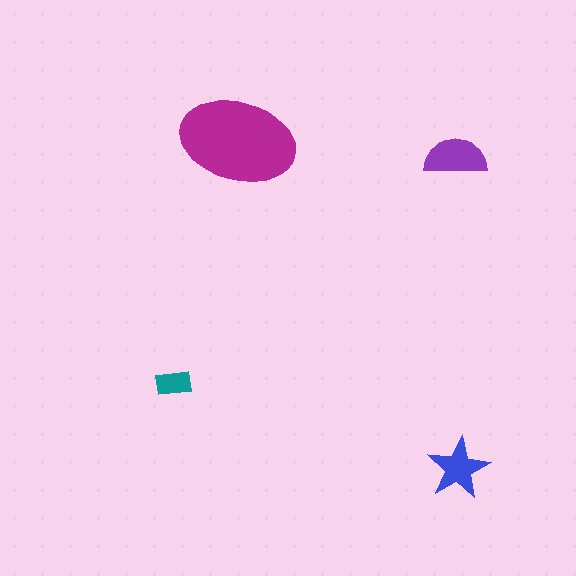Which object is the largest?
The magenta ellipse.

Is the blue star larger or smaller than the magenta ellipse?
Smaller.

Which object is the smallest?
The teal rectangle.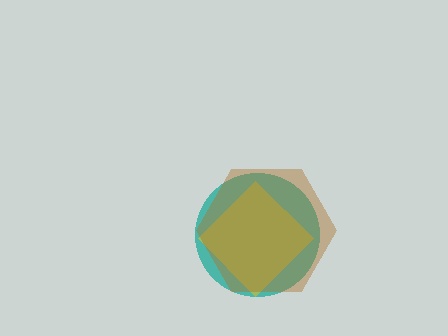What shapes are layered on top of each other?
The layered shapes are: a teal circle, a yellow diamond, a brown hexagon.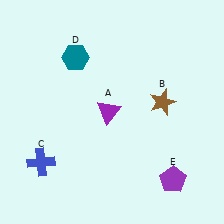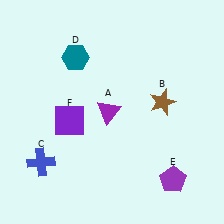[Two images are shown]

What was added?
A purple square (F) was added in Image 2.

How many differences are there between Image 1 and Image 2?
There is 1 difference between the two images.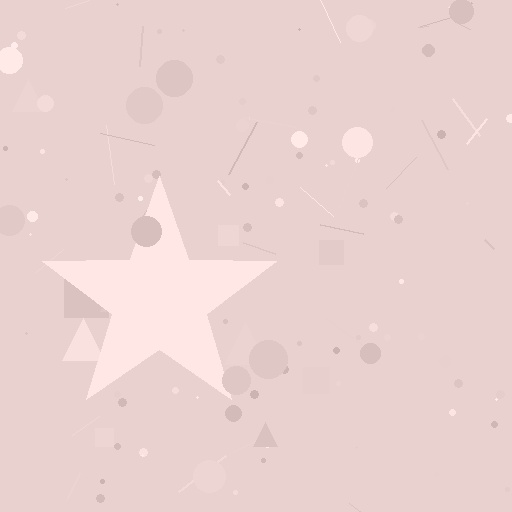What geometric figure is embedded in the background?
A star is embedded in the background.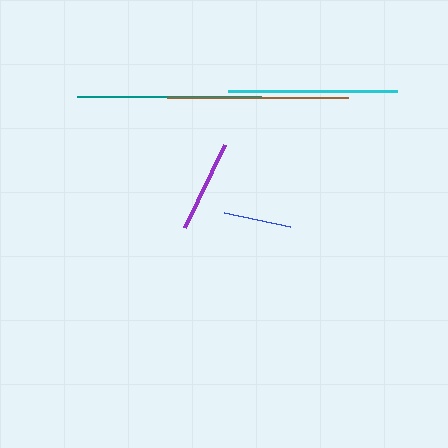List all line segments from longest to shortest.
From longest to shortest: teal, brown, cyan, purple, blue.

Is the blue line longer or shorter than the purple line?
The purple line is longer than the blue line.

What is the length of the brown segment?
The brown segment is approximately 181 pixels long.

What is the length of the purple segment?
The purple segment is approximately 92 pixels long.